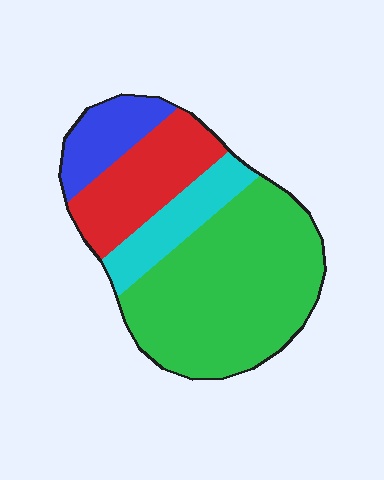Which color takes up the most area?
Green, at roughly 55%.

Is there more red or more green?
Green.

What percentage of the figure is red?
Red takes up about one fifth (1/5) of the figure.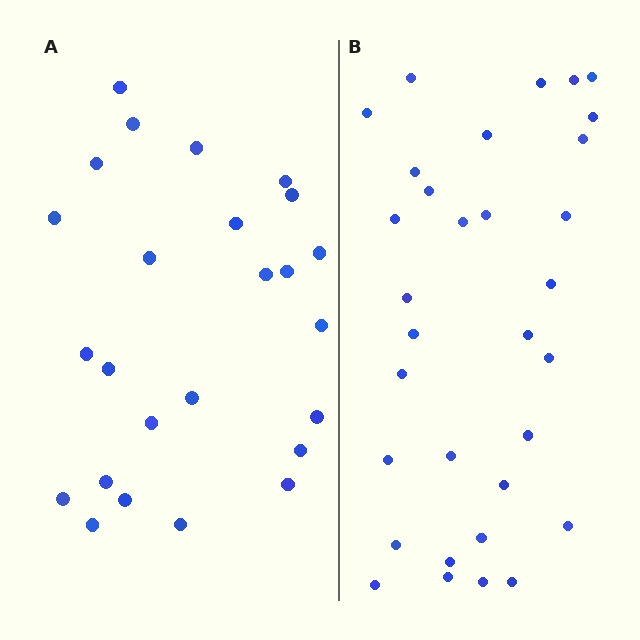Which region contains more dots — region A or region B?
Region B (the right region) has more dots.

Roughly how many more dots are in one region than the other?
Region B has roughly 8 or so more dots than region A.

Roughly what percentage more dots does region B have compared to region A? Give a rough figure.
About 30% more.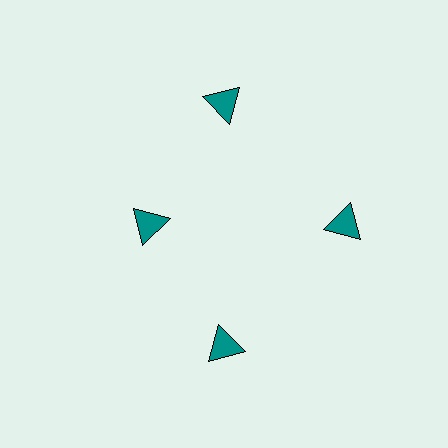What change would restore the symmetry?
The symmetry would be restored by moving it outward, back onto the ring so that all 4 triangles sit at equal angles and equal distance from the center.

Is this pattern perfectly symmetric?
No. The 4 teal triangles are arranged in a ring, but one element near the 9 o'clock position is pulled inward toward the center, breaking the 4-fold rotational symmetry.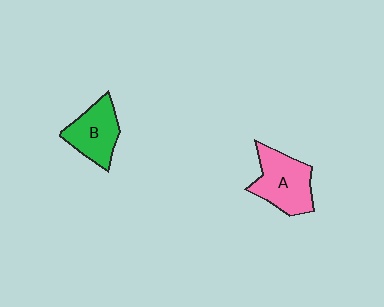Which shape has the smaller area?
Shape B (green).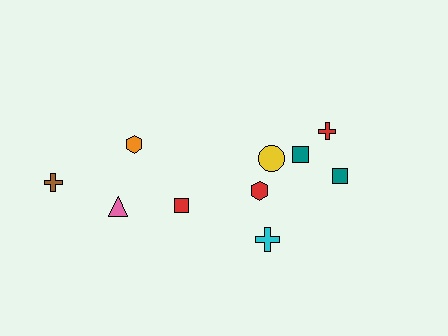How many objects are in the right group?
There are 6 objects.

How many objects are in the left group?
There are 4 objects.